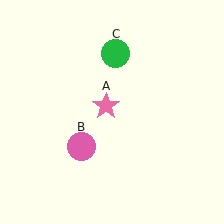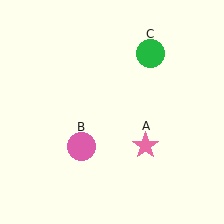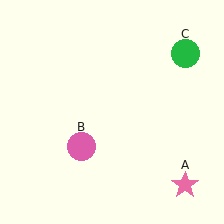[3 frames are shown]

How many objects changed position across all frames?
2 objects changed position: pink star (object A), green circle (object C).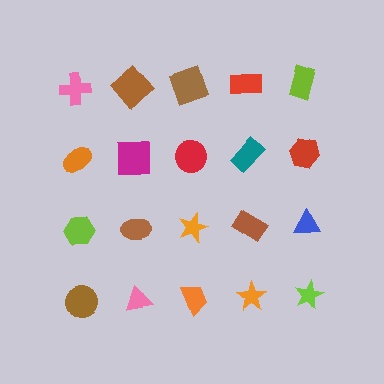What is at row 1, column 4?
A red rectangle.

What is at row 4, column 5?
A lime star.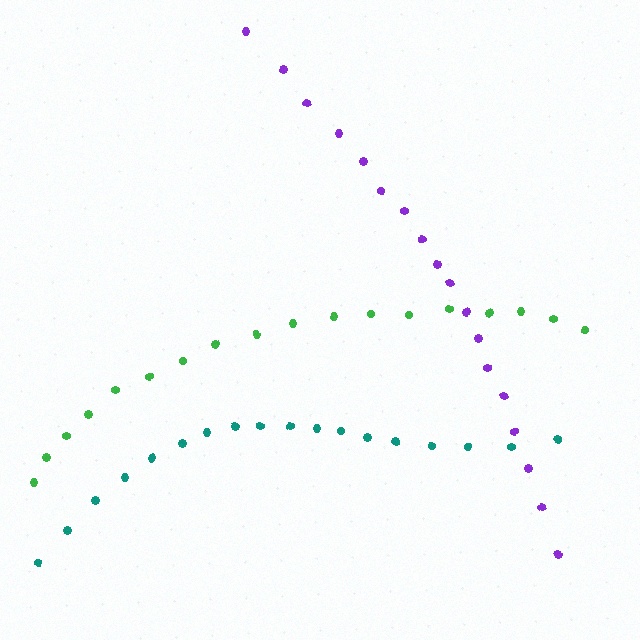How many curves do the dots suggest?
There are 3 distinct paths.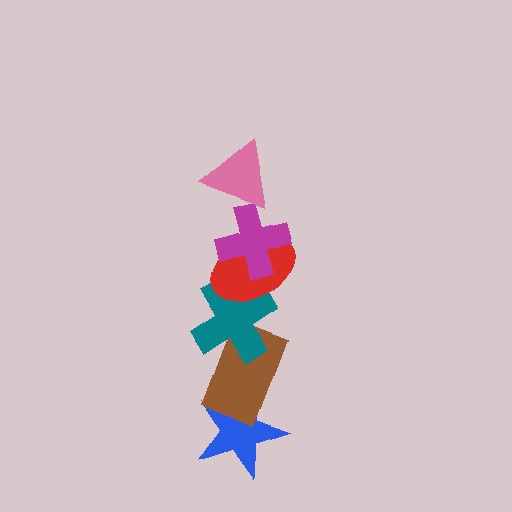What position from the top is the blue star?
The blue star is 6th from the top.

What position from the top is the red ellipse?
The red ellipse is 3rd from the top.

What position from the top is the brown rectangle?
The brown rectangle is 5th from the top.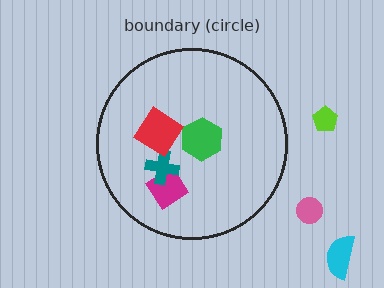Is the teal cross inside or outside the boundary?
Inside.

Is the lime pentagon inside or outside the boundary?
Outside.